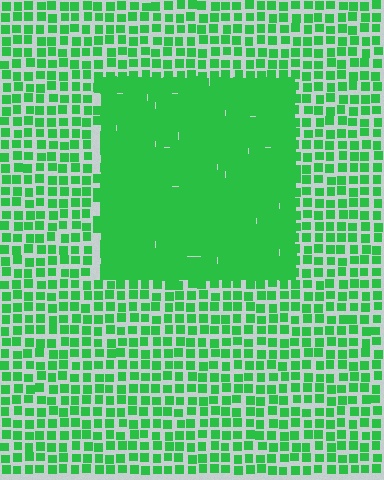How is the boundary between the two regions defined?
The boundary is defined by a change in element density (approximately 2.2x ratio). All elements are the same color, size, and shape.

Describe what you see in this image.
The image contains small green elements arranged at two different densities. A rectangle-shaped region is visible where the elements are more densely packed than the surrounding area.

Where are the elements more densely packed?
The elements are more densely packed inside the rectangle boundary.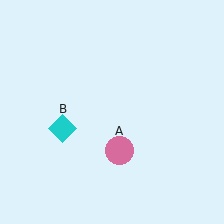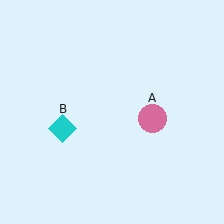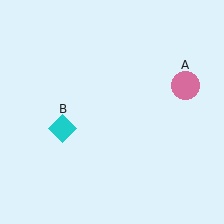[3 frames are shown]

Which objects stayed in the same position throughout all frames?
Cyan diamond (object B) remained stationary.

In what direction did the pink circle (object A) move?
The pink circle (object A) moved up and to the right.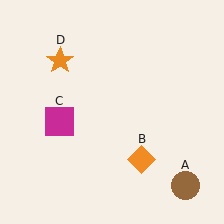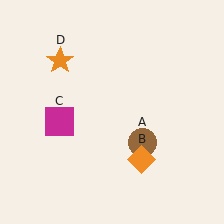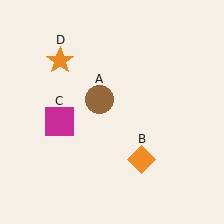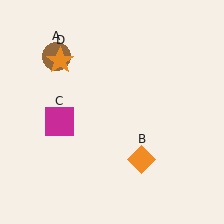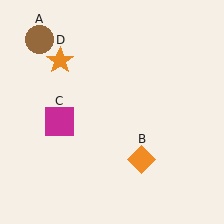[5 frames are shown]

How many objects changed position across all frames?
1 object changed position: brown circle (object A).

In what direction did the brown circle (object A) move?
The brown circle (object A) moved up and to the left.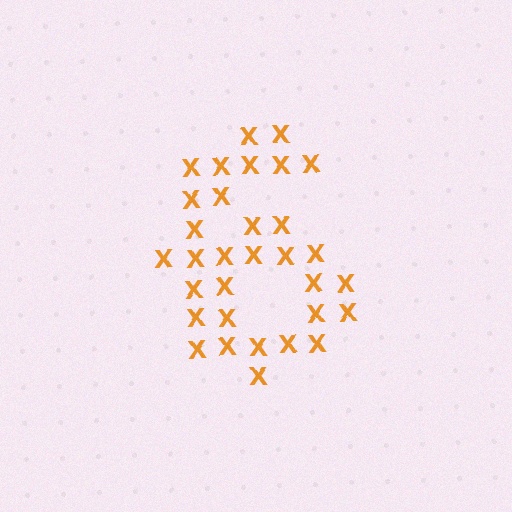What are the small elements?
The small elements are letter X's.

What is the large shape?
The large shape is the digit 6.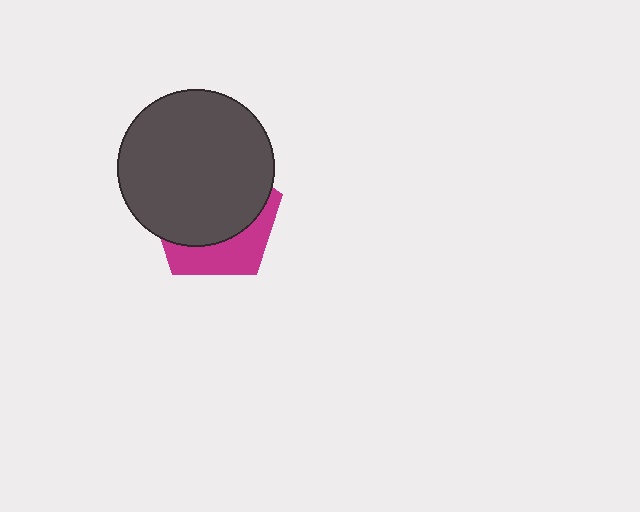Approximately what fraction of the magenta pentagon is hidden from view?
Roughly 67% of the magenta pentagon is hidden behind the dark gray circle.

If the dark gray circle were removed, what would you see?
You would see the complete magenta pentagon.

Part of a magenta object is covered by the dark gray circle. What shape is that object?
It is a pentagon.